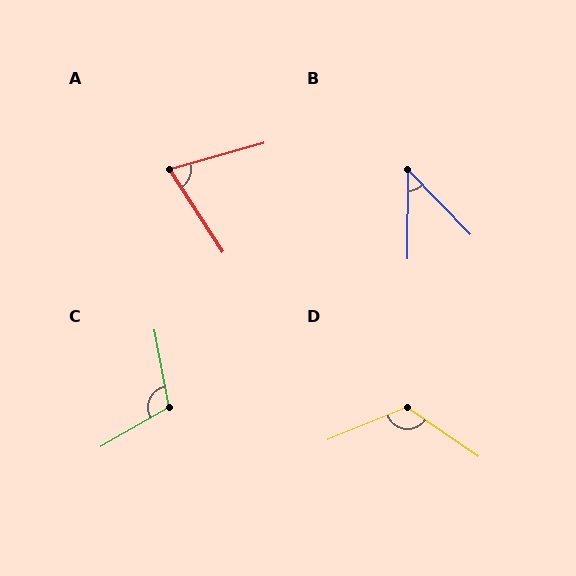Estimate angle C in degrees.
Approximately 109 degrees.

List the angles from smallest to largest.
B (44°), A (73°), C (109°), D (124°).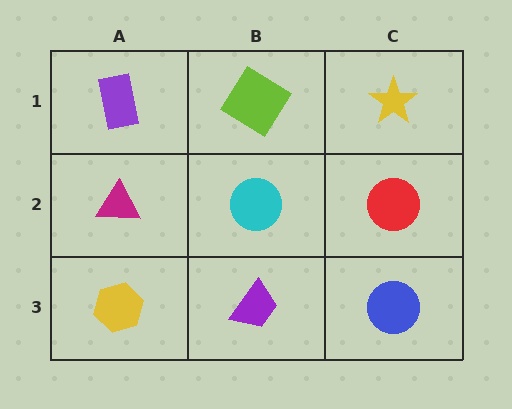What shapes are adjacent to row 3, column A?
A magenta triangle (row 2, column A), a purple trapezoid (row 3, column B).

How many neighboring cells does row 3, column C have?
2.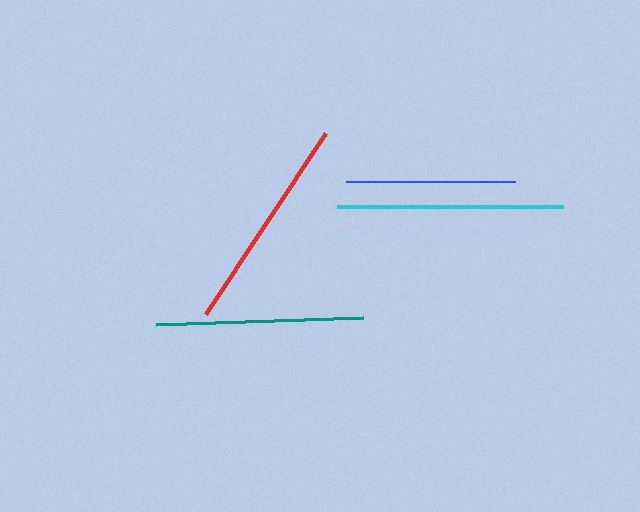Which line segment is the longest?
The cyan line is the longest at approximately 226 pixels.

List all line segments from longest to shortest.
From longest to shortest: cyan, red, teal, blue.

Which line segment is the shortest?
The blue line is the shortest at approximately 168 pixels.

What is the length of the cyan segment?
The cyan segment is approximately 226 pixels long.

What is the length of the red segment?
The red segment is approximately 217 pixels long.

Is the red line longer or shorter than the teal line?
The red line is longer than the teal line.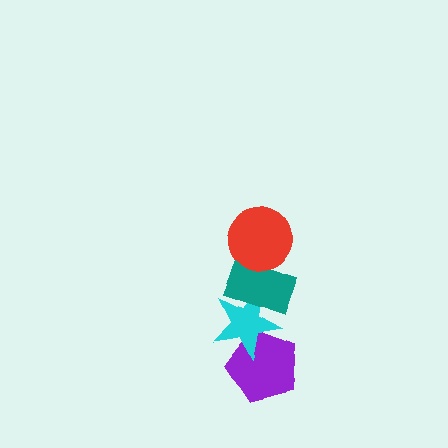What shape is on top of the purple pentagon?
The cyan star is on top of the purple pentagon.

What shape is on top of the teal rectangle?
The red circle is on top of the teal rectangle.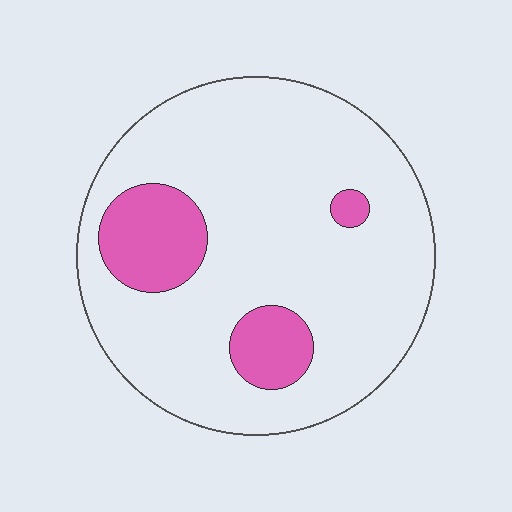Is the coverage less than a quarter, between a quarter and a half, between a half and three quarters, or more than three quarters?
Less than a quarter.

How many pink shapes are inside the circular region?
3.